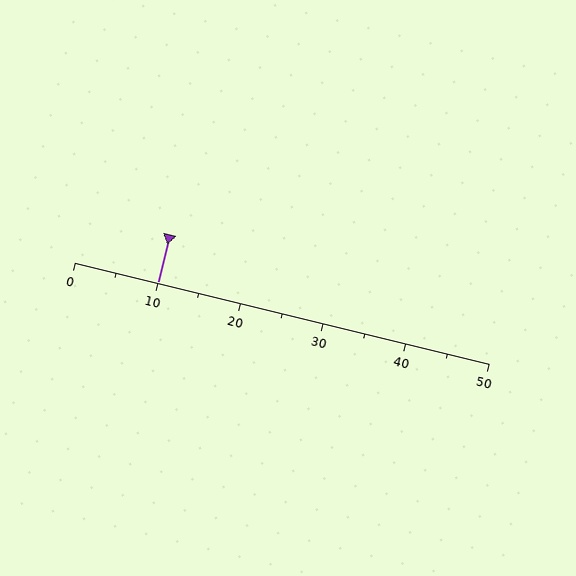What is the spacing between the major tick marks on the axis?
The major ticks are spaced 10 apart.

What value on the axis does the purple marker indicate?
The marker indicates approximately 10.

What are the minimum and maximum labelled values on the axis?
The axis runs from 0 to 50.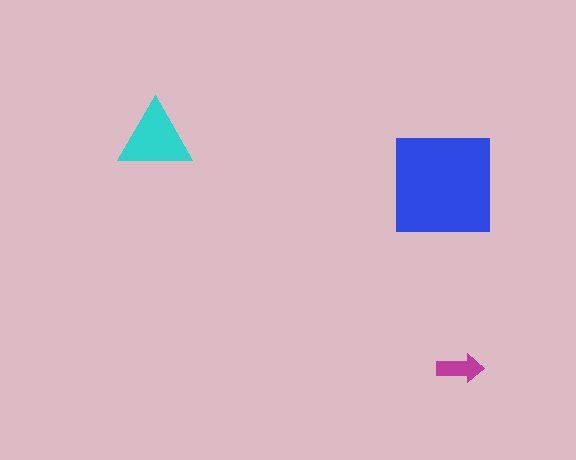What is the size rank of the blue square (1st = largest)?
1st.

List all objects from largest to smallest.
The blue square, the cyan triangle, the magenta arrow.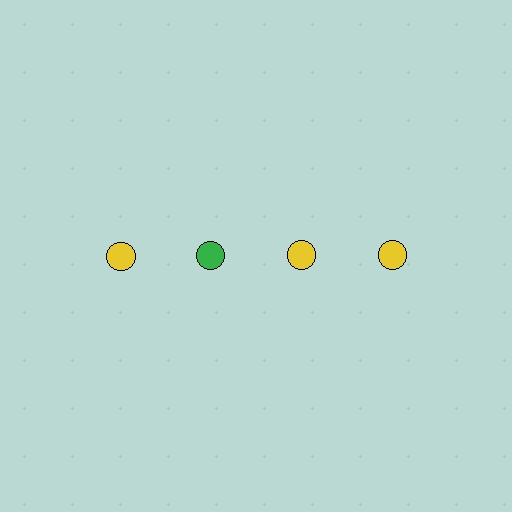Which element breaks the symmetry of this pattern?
The green circle in the top row, second from left column breaks the symmetry. All other shapes are yellow circles.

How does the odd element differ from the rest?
It has a different color: green instead of yellow.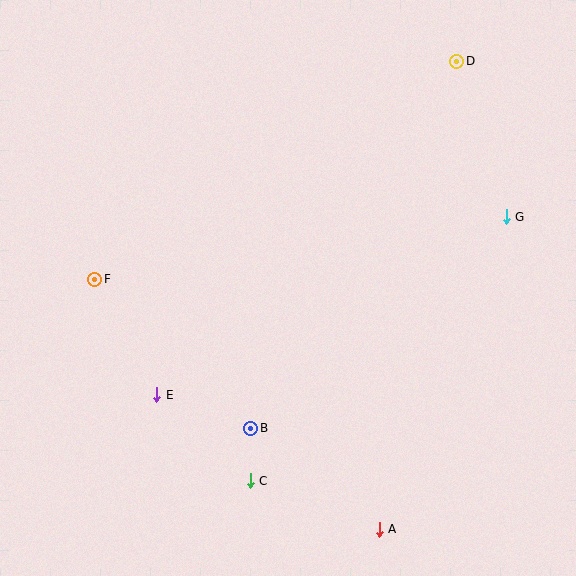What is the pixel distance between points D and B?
The distance between D and B is 421 pixels.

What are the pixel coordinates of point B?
Point B is at (251, 428).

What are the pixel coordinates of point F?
Point F is at (95, 279).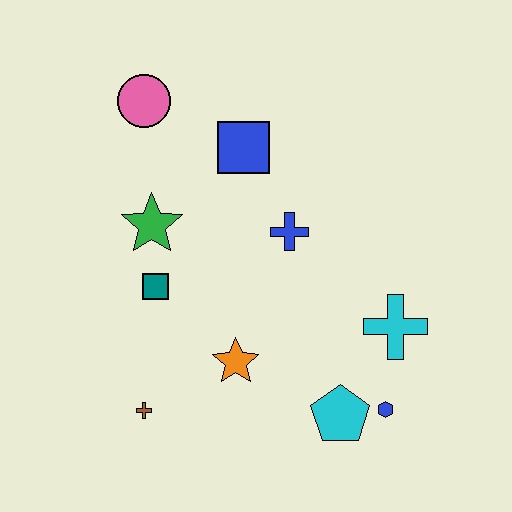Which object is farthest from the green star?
The blue hexagon is farthest from the green star.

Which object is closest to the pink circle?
The blue square is closest to the pink circle.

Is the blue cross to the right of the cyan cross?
No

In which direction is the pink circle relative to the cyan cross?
The pink circle is to the left of the cyan cross.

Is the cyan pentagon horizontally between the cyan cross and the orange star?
Yes